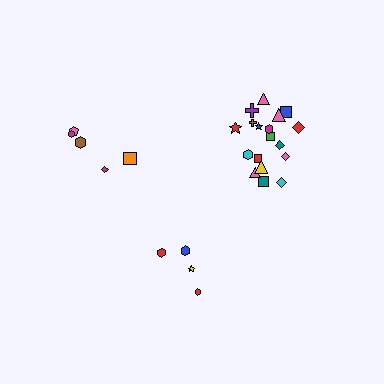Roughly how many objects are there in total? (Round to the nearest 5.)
Roughly 25 objects in total.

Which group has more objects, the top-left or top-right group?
The top-right group.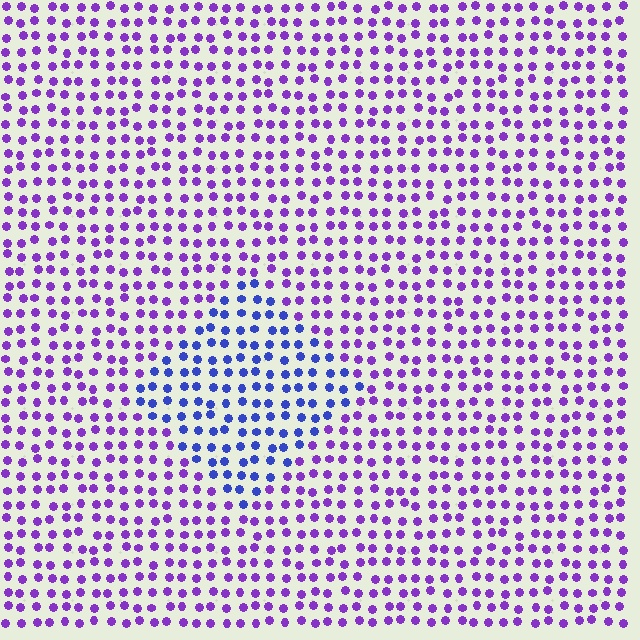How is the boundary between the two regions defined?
The boundary is defined purely by a slight shift in hue (about 41 degrees). Spacing, size, and orientation are identical on both sides.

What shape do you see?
I see a diamond.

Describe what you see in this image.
The image is filled with small purple elements in a uniform arrangement. A diamond-shaped region is visible where the elements are tinted to a slightly different hue, forming a subtle color boundary.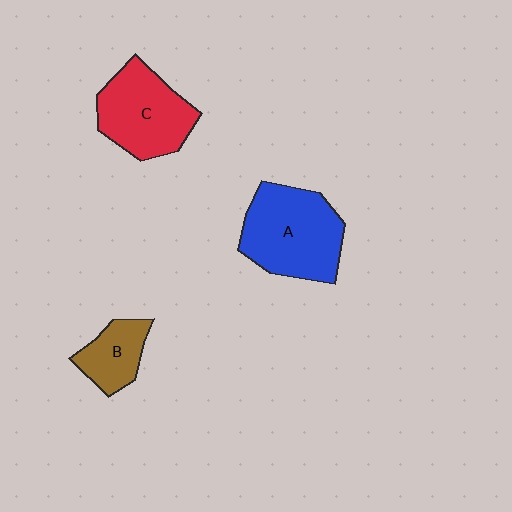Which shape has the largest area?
Shape A (blue).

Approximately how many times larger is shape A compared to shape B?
Approximately 2.1 times.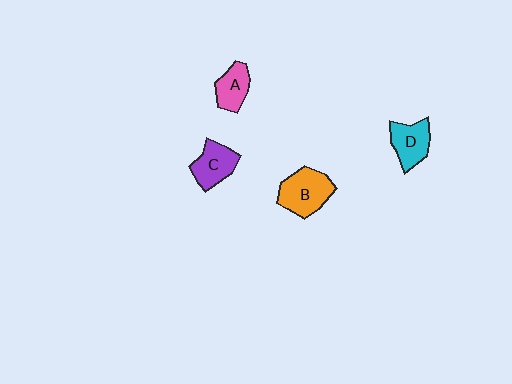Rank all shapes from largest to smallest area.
From largest to smallest: B (orange), C (purple), D (cyan), A (pink).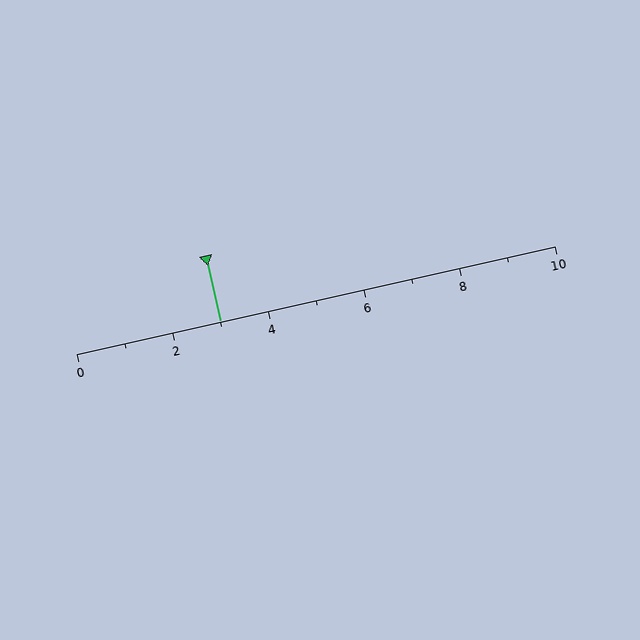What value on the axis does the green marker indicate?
The marker indicates approximately 3.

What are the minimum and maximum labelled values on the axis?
The axis runs from 0 to 10.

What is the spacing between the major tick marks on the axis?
The major ticks are spaced 2 apart.